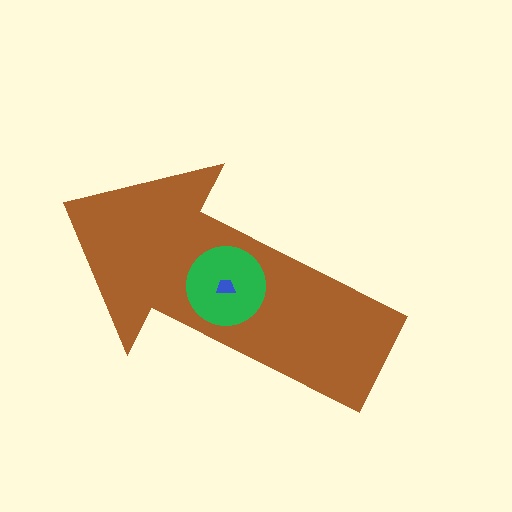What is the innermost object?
The blue trapezoid.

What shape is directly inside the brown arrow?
The green circle.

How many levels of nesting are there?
3.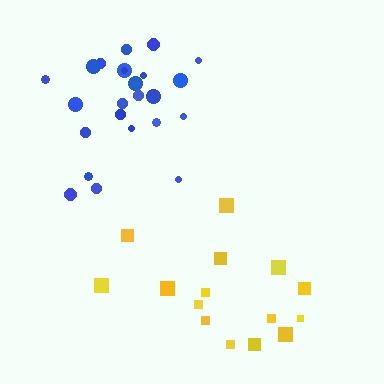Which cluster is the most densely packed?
Blue.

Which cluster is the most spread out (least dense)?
Yellow.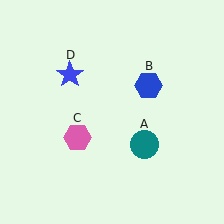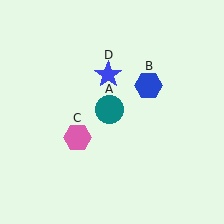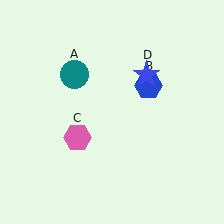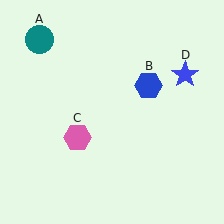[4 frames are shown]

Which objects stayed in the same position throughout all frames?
Blue hexagon (object B) and pink hexagon (object C) remained stationary.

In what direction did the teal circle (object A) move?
The teal circle (object A) moved up and to the left.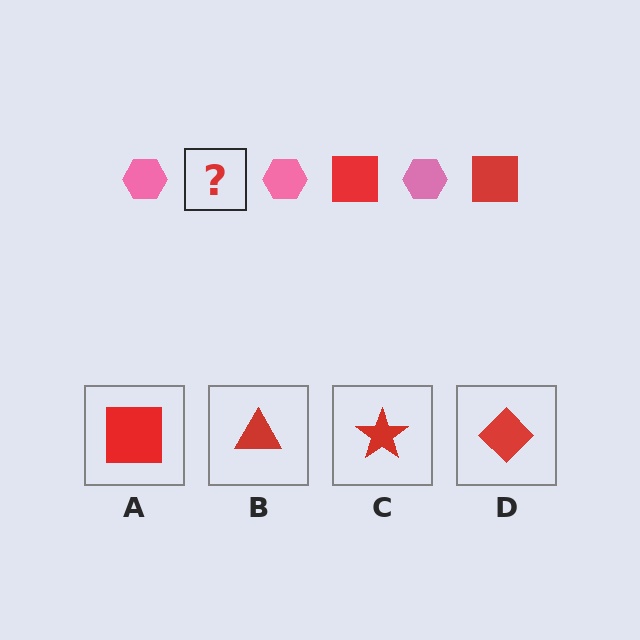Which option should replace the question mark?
Option A.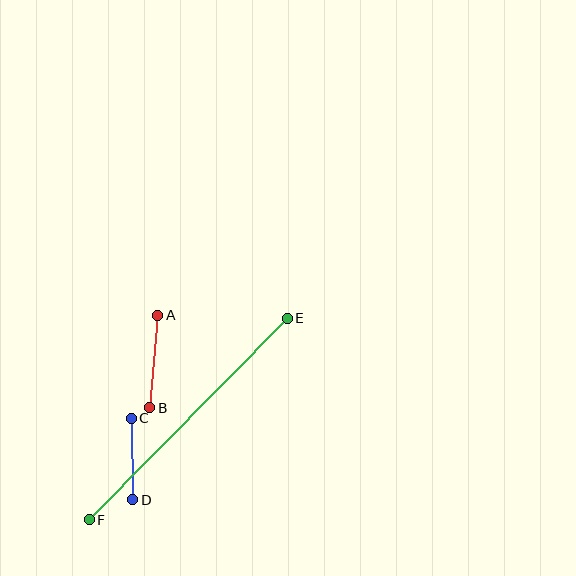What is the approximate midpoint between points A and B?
The midpoint is at approximately (154, 362) pixels.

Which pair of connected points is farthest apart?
Points E and F are farthest apart.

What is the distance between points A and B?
The distance is approximately 93 pixels.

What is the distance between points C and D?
The distance is approximately 82 pixels.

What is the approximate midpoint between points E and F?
The midpoint is at approximately (188, 419) pixels.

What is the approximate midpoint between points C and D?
The midpoint is at approximately (132, 459) pixels.